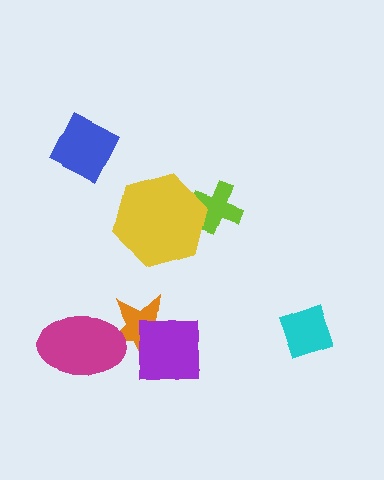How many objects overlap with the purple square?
1 object overlaps with the purple square.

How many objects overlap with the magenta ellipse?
1 object overlaps with the magenta ellipse.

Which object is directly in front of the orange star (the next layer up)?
The magenta ellipse is directly in front of the orange star.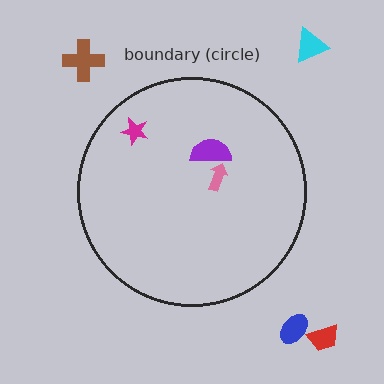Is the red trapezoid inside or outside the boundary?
Outside.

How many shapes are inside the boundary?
3 inside, 4 outside.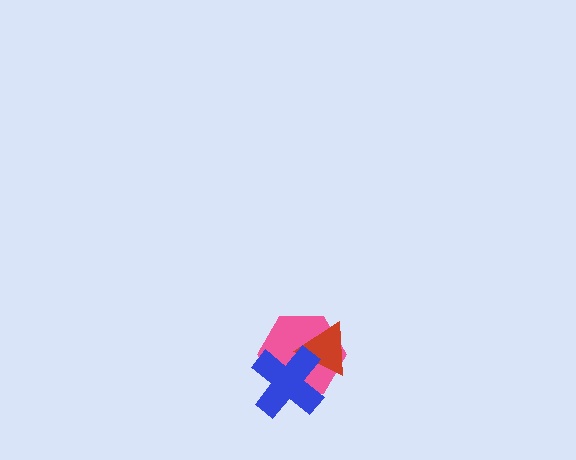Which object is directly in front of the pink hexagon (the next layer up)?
The red triangle is directly in front of the pink hexagon.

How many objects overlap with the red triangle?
2 objects overlap with the red triangle.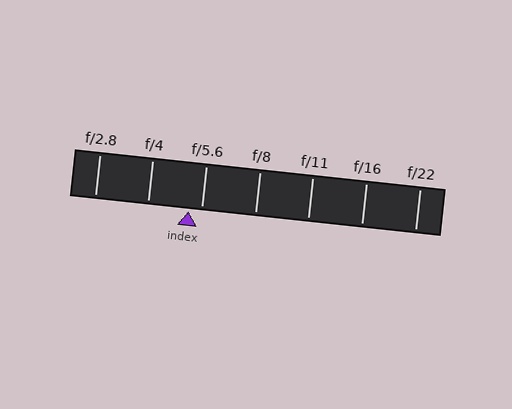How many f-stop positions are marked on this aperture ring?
There are 7 f-stop positions marked.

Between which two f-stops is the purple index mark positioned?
The index mark is between f/4 and f/5.6.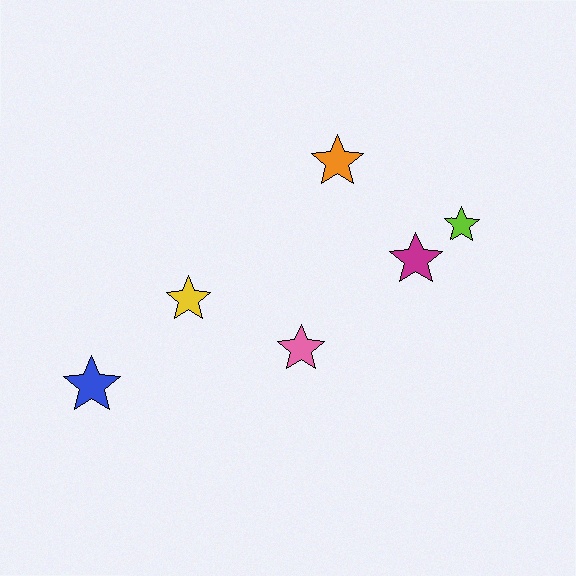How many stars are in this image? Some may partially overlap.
There are 6 stars.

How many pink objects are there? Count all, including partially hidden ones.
There is 1 pink object.